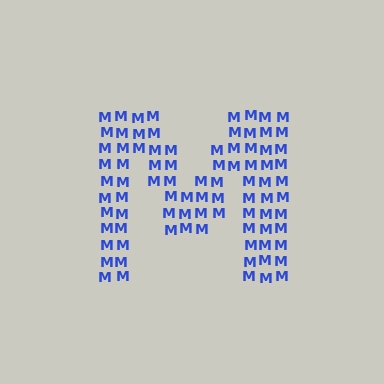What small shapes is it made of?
It is made of small letter M's.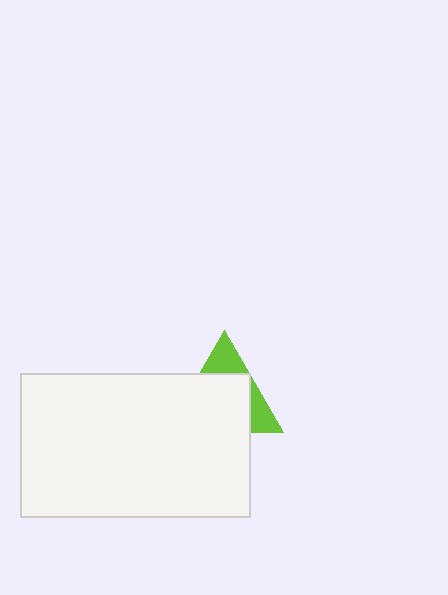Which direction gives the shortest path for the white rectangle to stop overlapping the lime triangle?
Moving down gives the shortest separation.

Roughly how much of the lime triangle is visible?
A small part of it is visible (roughly 33%).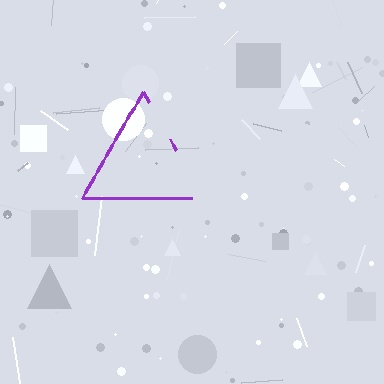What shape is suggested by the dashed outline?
The dashed outline suggests a triangle.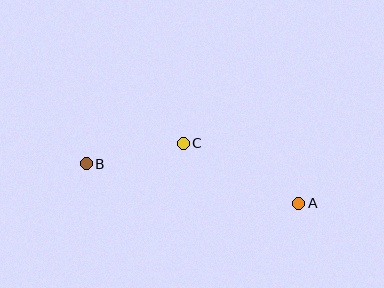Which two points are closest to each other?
Points B and C are closest to each other.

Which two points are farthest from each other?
Points A and B are farthest from each other.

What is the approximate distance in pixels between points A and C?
The distance between A and C is approximately 130 pixels.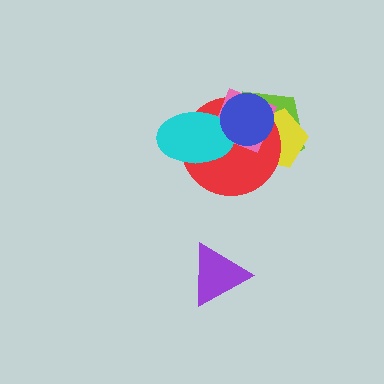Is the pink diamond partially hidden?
Yes, it is partially covered by another shape.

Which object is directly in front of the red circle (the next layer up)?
The pink diamond is directly in front of the red circle.